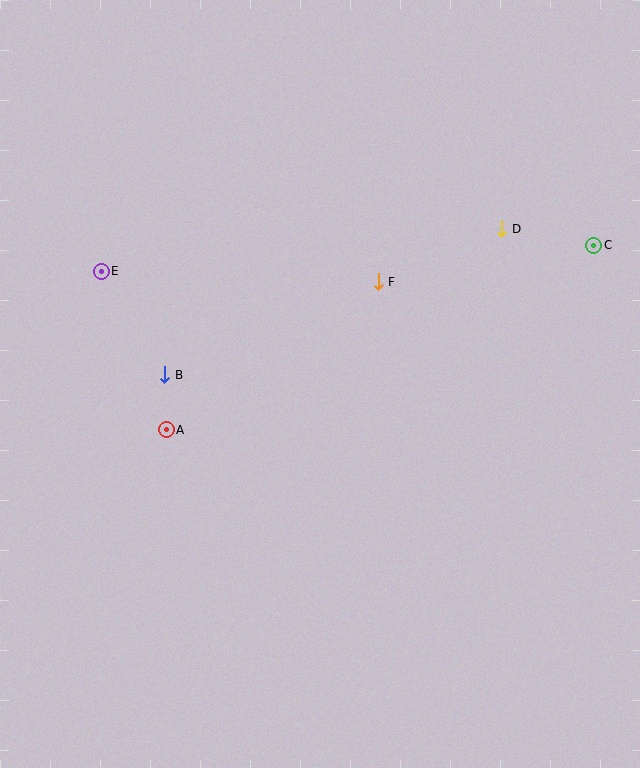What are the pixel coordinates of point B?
Point B is at (165, 375).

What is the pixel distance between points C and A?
The distance between C and A is 465 pixels.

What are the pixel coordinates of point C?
Point C is at (594, 245).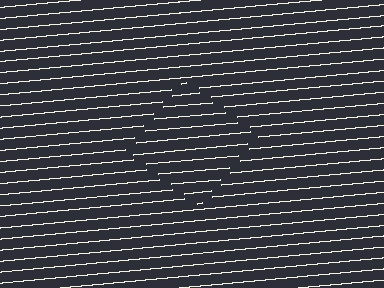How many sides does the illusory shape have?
4 sides — the line-ends trace a square.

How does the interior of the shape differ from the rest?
The interior of the shape contains the same grating, shifted by half a period — the contour is defined by the phase discontinuity where line-ends from the inner and outer gratings abut.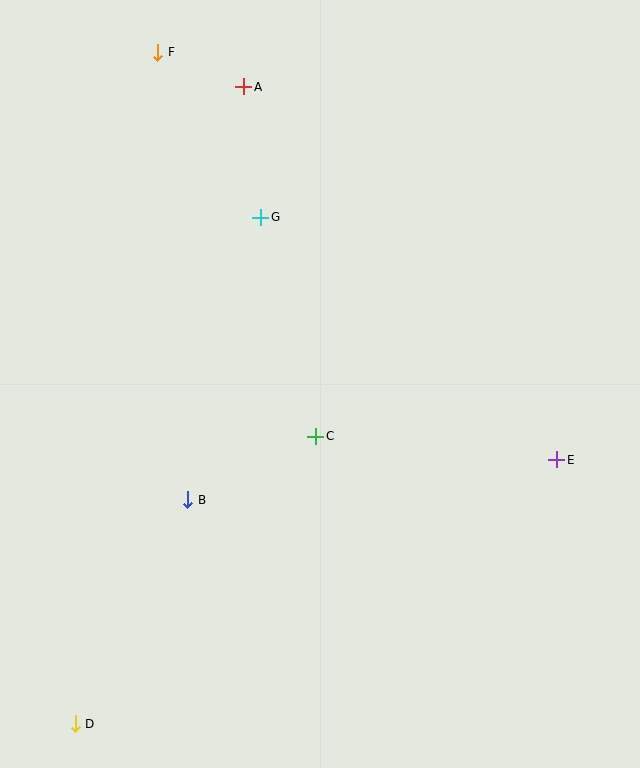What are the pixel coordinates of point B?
Point B is at (188, 500).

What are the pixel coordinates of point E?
Point E is at (557, 460).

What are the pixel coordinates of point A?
Point A is at (244, 87).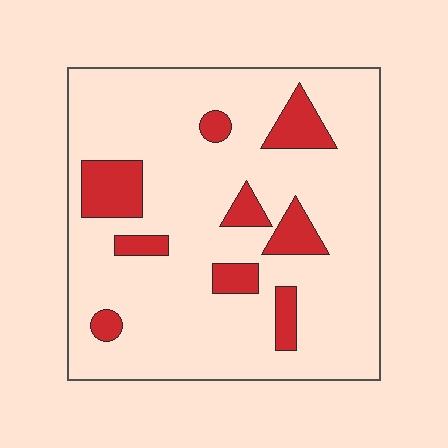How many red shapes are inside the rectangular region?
9.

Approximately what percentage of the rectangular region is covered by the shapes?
Approximately 15%.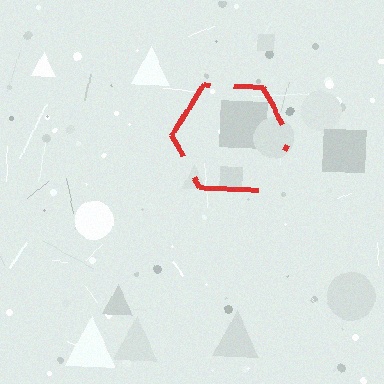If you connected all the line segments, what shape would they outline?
They would outline a hexagon.